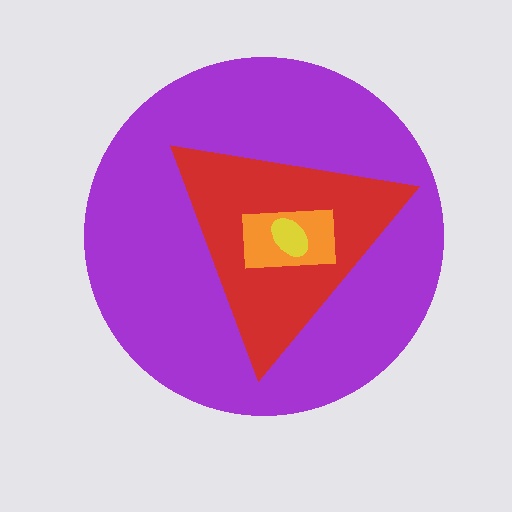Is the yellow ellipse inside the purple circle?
Yes.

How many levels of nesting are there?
4.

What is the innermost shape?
The yellow ellipse.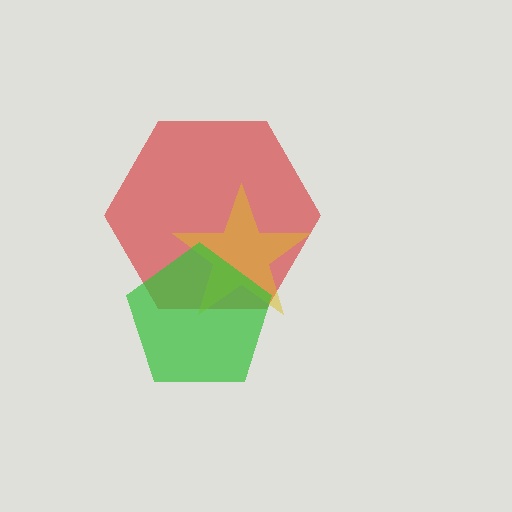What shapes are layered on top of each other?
The layered shapes are: a red hexagon, a yellow star, a green pentagon.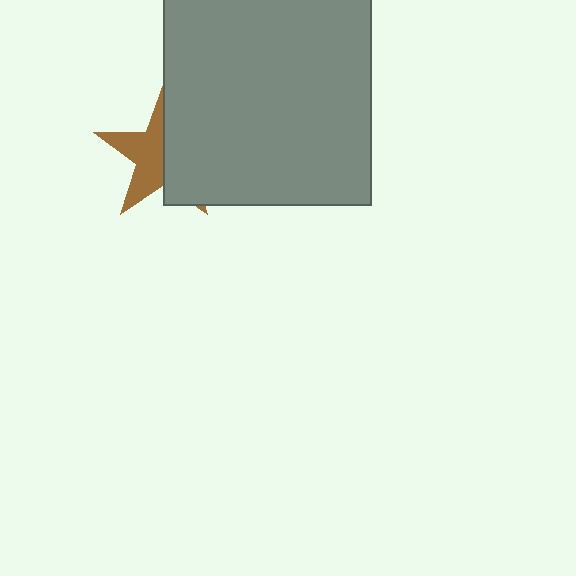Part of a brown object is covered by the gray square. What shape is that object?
It is a star.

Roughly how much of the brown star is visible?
About half of it is visible (roughly 50%).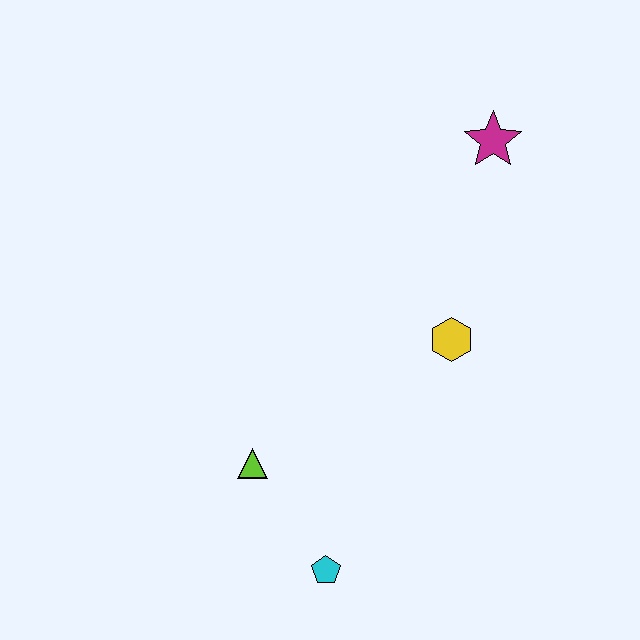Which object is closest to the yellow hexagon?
The magenta star is closest to the yellow hexagon.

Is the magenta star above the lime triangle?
Yes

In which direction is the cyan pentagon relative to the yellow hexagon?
The cyan pentagon is below the yellow hexagon.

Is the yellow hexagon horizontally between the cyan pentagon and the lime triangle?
No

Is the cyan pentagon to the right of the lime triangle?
Yes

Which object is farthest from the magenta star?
The cyan pentagon is farthest from the magenta star.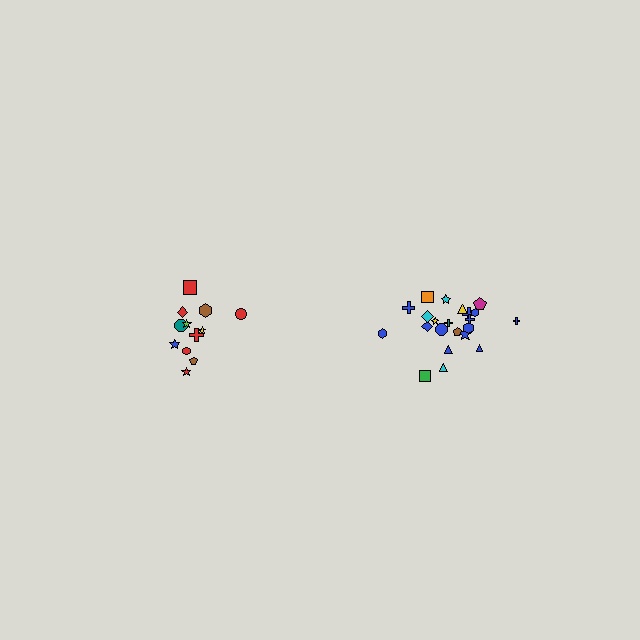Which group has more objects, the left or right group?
The right group.